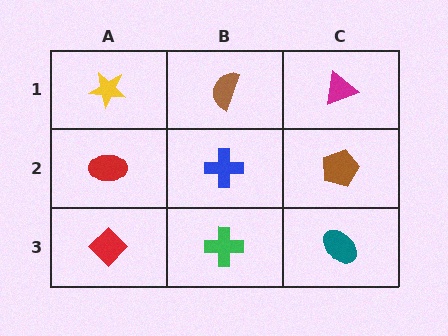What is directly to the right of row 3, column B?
A teal ellipse.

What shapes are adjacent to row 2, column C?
A magenta triangle (row 1, column C), a teal ellipse (row 3, column C), a blue cross (row 2, column B).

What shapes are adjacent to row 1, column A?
A red ellipse (row 2, column A), a brown semicircle (row 1, column B).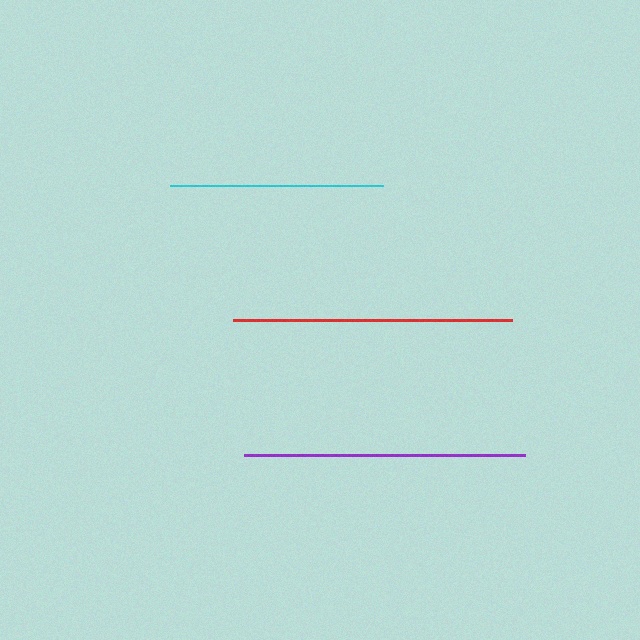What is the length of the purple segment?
The purple segment is approximately 281 pixels long.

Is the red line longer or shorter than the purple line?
The purple line is longer than the red line.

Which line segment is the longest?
The purple line is the longest at approximately 281 pixels.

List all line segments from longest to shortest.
From longest to shortest: purple, red, cyan.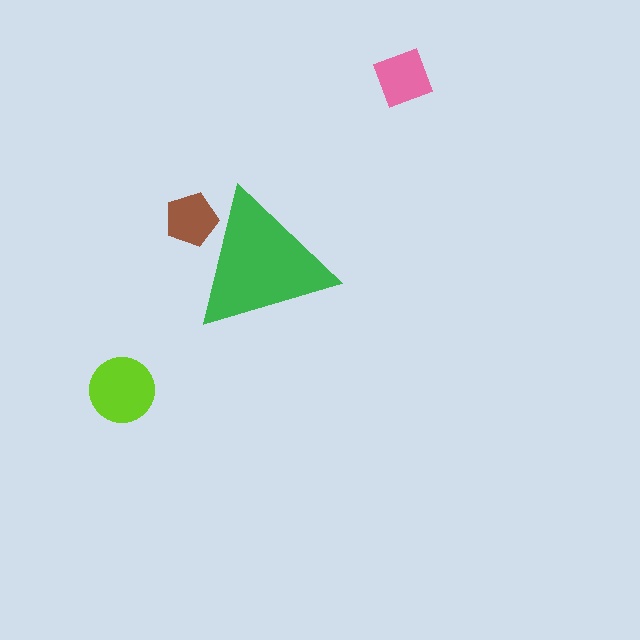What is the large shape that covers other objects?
A green triangle.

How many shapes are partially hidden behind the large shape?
1 shape is partially hidden.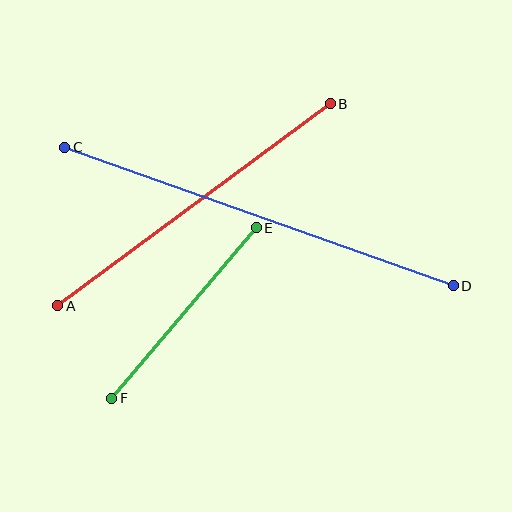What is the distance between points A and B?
The distance is approximately 339 pixels.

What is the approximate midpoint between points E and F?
The midpoint is at approximately (184, 313) pixels.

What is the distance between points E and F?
The distance is approximately 223 pixels.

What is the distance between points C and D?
The distance is approximately 413 pixels.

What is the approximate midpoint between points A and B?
The midpoint is at approximately (194, 205) pixels.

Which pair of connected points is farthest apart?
Points C and D are farthest apart.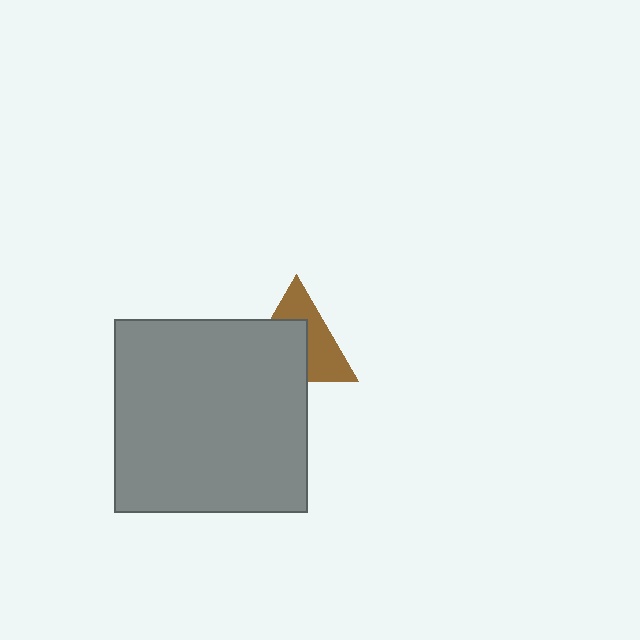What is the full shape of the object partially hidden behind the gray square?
The partially hidden object is a brown triangle.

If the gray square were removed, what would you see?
You would see the complete brown triangle.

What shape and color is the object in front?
The object in front is a gray square.